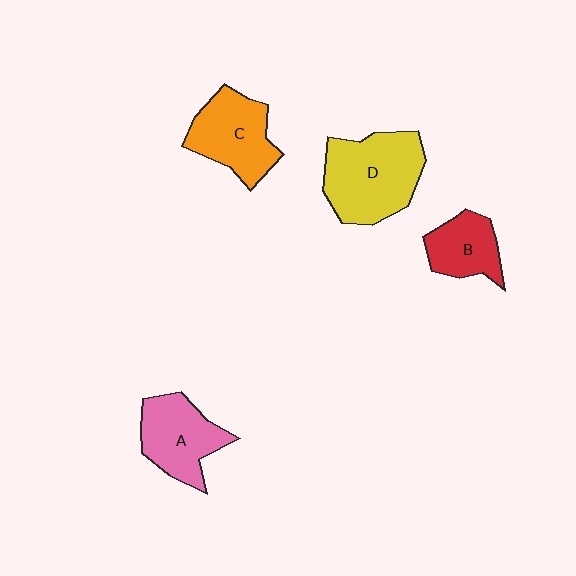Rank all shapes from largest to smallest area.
From largest to smallest: D (yellow), C (orange), A (pink), B (red).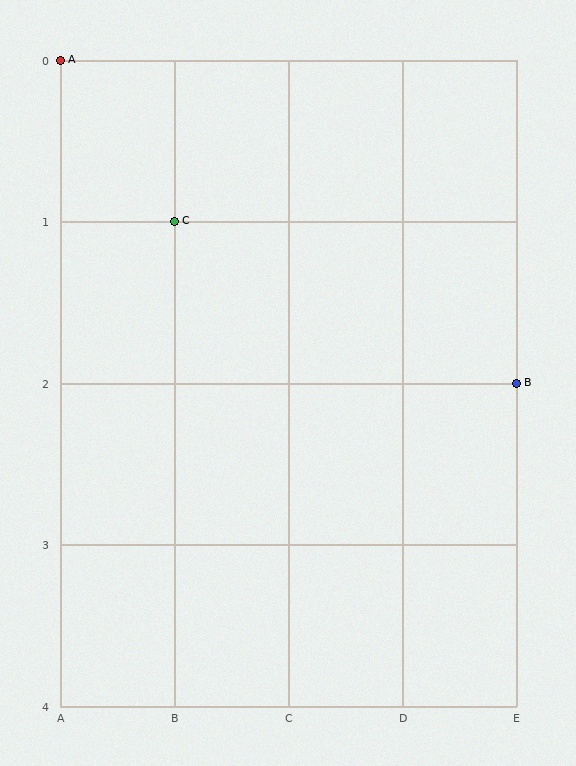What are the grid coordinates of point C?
Point C is at grid coordinates (B, 1).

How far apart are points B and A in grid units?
Points B and A are 4 columns and 2 rows apart (about 4.5 grid units diagonally).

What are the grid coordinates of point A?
Point A is at grid coordinates (A, 0).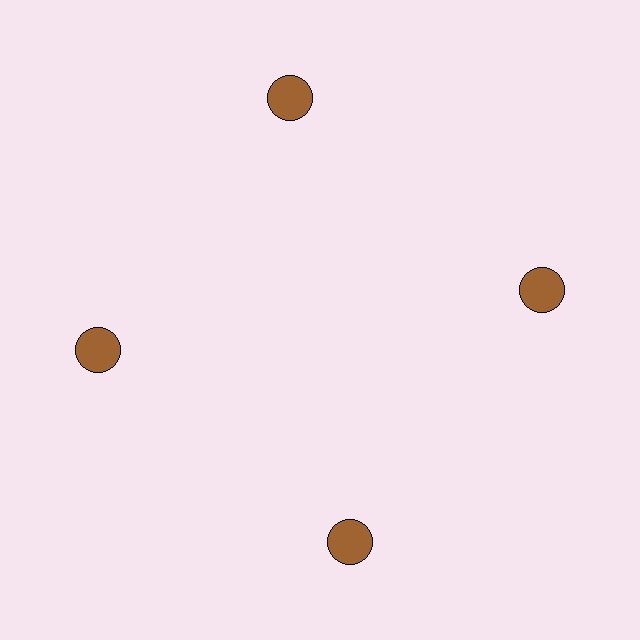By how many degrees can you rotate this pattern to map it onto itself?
The pattern maps onto itself every 90 degrees of rotation.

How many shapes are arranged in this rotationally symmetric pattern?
There are 4 shapes, arranged in 4 groups of 1.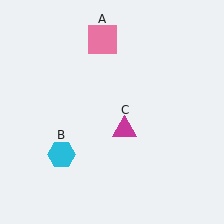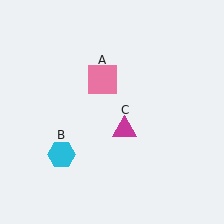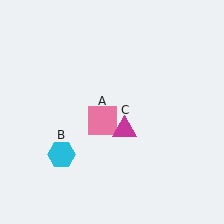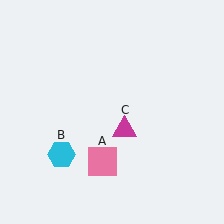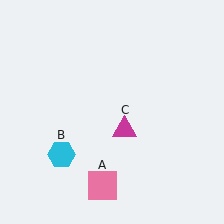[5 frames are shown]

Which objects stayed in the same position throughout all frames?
Cyan hexagon (object B) and magenta triangle (object C) remained stationary.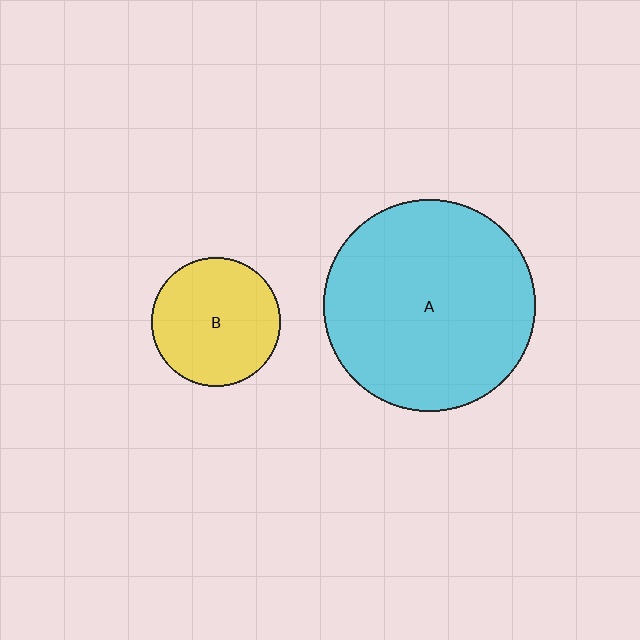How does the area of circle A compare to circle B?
Approximately 2.7 times.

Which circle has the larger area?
Circle A (cyan).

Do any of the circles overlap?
No, none of the circles overlap.